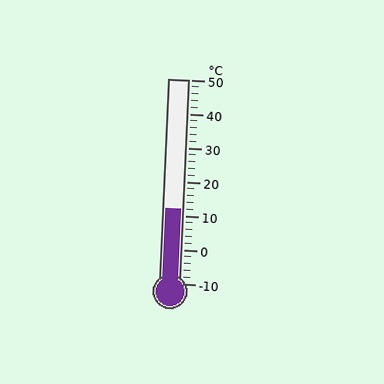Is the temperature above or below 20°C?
The temperature is below 20°C.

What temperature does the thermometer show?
The thermometer shows approximately 12°C.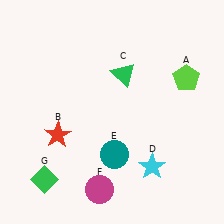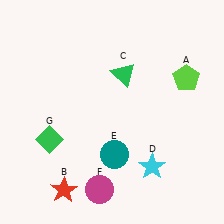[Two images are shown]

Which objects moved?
The objects that moved are: the red star (B), the green diamond (G).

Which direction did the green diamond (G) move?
The green diamond (G) moved up.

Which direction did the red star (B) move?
The red star (B) moved down.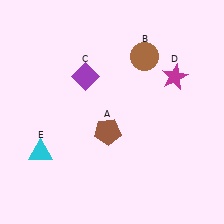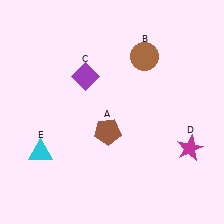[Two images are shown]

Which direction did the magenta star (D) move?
The magenta star (D) moved down.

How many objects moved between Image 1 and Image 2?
1 object moved between the two images.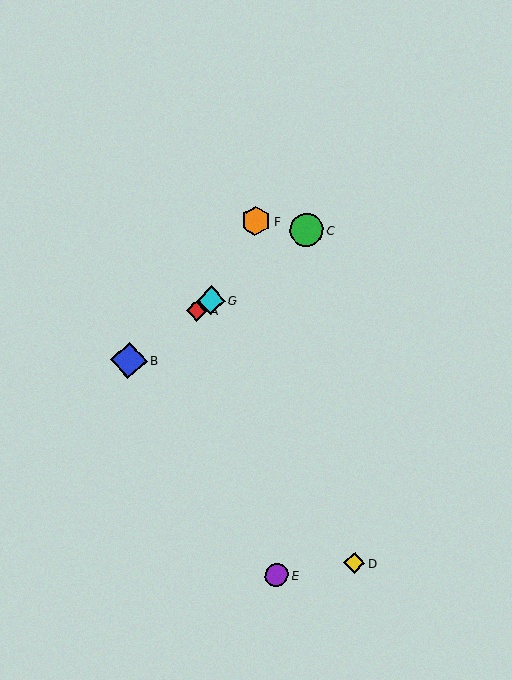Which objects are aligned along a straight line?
Objects A, B, C, G are aligned along a straight line.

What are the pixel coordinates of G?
Object G is at (211, 300).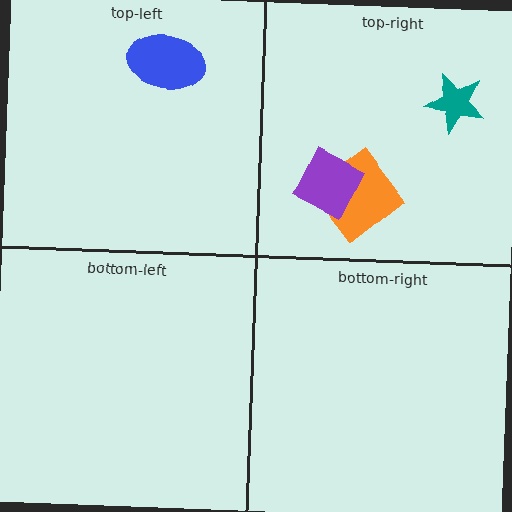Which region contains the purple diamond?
The top-right region.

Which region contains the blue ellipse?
The top-left region.